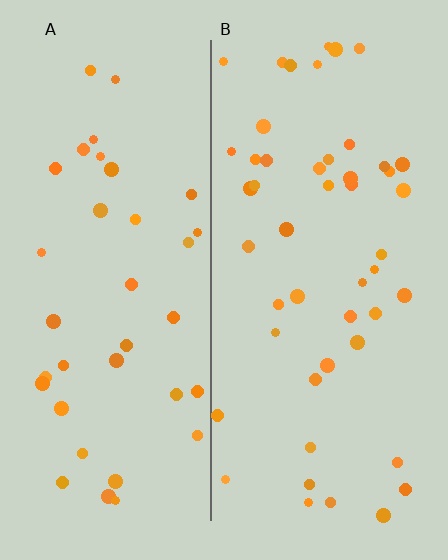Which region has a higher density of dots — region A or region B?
B (the right).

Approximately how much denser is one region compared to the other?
Approximately 1.3× — region B over region A.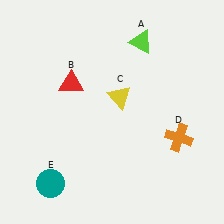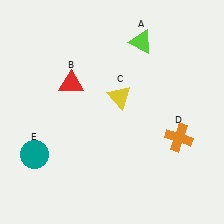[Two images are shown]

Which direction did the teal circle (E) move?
The teal circle (E) moved up.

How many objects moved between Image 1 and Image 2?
1 object moved between the two images.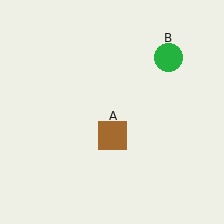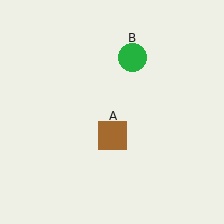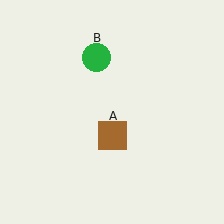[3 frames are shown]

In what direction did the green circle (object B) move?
The green circle (object B) moved left.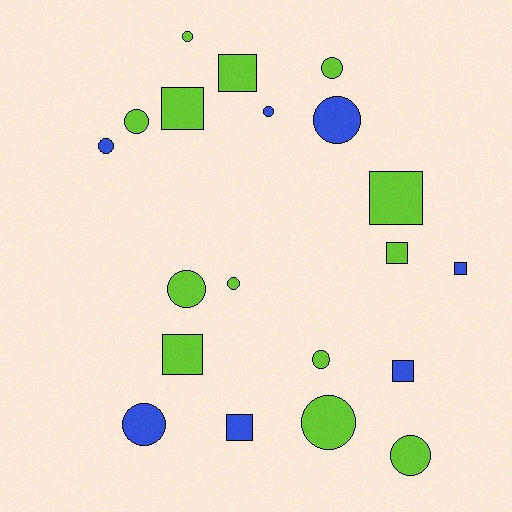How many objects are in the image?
There are 20 objects.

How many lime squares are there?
There are 5 lime squares.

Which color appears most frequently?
Lime, with 13 objects.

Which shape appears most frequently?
Circle, with 12 objects.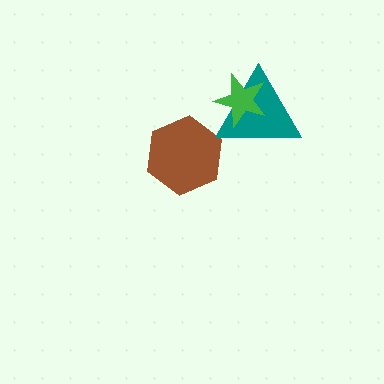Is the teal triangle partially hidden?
Yes, it is partially covered by another shape.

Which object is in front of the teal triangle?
The green star is in front of the teal triangle.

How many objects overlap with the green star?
1 object overlaps with the green star.